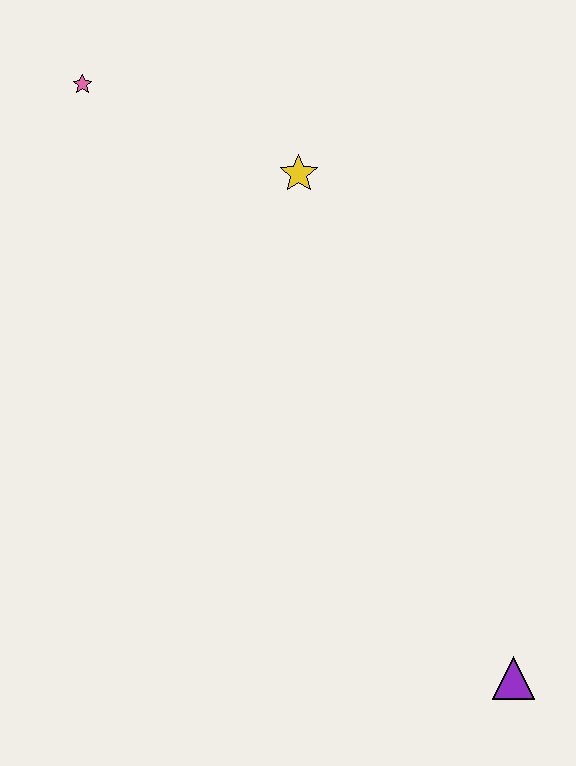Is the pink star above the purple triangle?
Yes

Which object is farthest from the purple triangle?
The pink star is farthest from the purple triangle.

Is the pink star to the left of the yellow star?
Yes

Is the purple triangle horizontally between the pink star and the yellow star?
No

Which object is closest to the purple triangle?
The yellow star is closest to the purple triangle.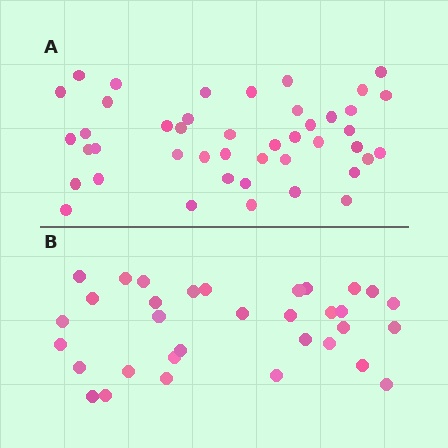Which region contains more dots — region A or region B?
Region A (the top region) has more dots.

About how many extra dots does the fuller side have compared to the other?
Region A has roughly 12 or so more dots than region B.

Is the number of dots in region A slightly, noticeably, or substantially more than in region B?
Region A has noticeably more, but not dramatically so. The ratio is roughly 1.3 to 1.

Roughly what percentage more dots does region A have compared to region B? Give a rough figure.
About 35% more.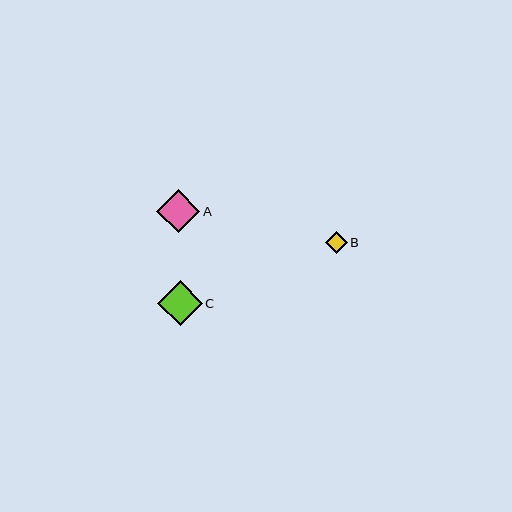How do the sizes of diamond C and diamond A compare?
Diamond C and diamond A are approximately the same size.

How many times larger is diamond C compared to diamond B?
Diamond C is approximately 2.1 times the size of diamond B.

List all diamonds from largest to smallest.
From largest to smallest: C, A, B.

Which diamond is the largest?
Diamond C is the largest with a size of approximately 44 pixels.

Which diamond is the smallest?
Diamond B is the smallest with a size of approximately 21 pixels.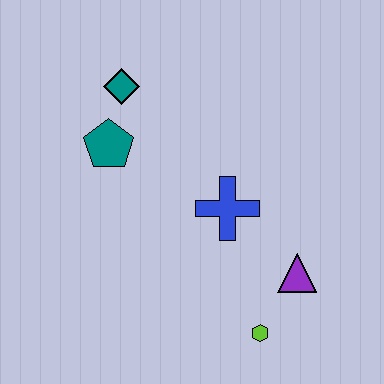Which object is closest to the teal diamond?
The teal pentagon is closest to the teal diamond.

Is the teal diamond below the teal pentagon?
No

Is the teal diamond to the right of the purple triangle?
No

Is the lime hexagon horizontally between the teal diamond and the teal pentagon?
No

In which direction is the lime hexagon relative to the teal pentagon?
The lime hexagon is below the teal pentagon.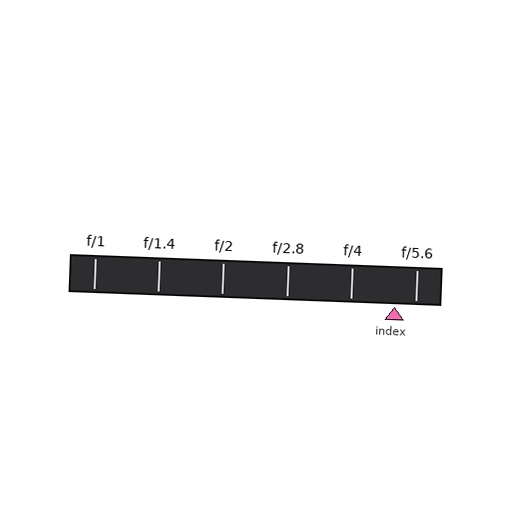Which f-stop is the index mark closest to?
The index mark is closest to f/5.6.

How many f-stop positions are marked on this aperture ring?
There are 6 f-stop positions marked.